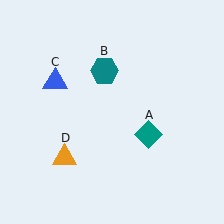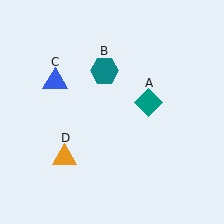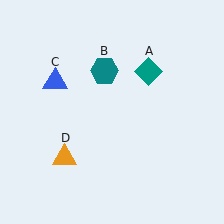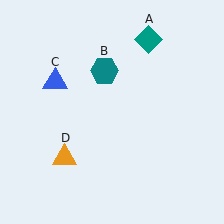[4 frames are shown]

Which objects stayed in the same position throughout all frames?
Teal hexagon (object B) and blue triangle (object C) and orange triangle (object D) remained stationary.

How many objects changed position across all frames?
1 object changed position: teal diamond (object A).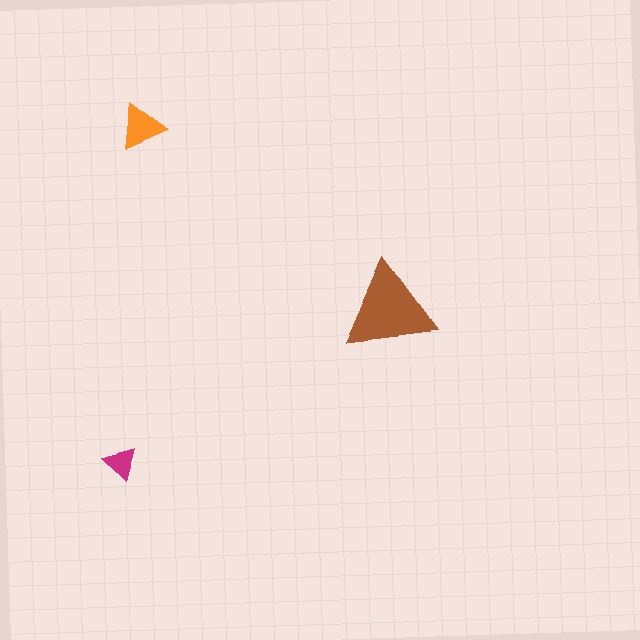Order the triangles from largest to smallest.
the brown one, the orange one, the magenta one.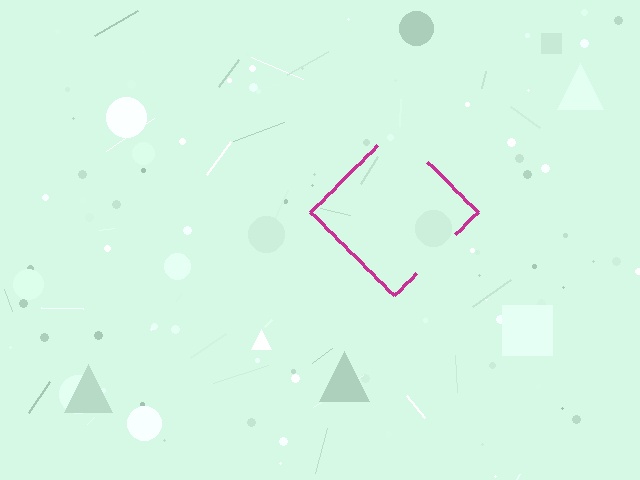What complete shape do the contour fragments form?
The contour fragments form a diamond.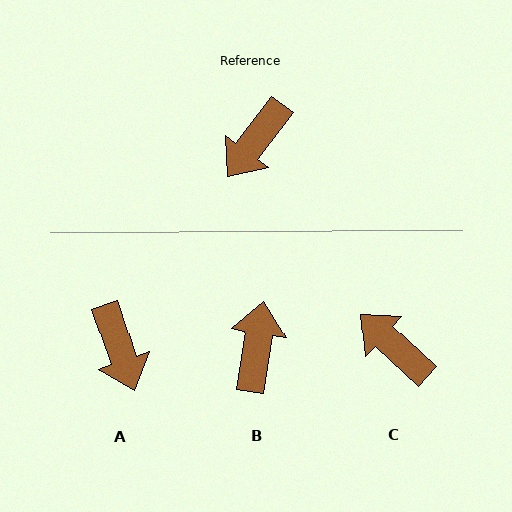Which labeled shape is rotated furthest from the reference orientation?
B, about 152 degrees away.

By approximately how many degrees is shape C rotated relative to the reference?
Approximately 96 degrees clockwise.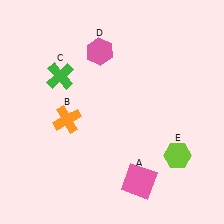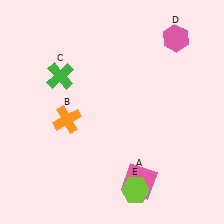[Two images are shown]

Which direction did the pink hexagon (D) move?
The pink hexagon (D) moved right.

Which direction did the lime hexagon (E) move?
The lime hexagon (E) moved left.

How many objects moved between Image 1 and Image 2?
2 objects moved between the two images.